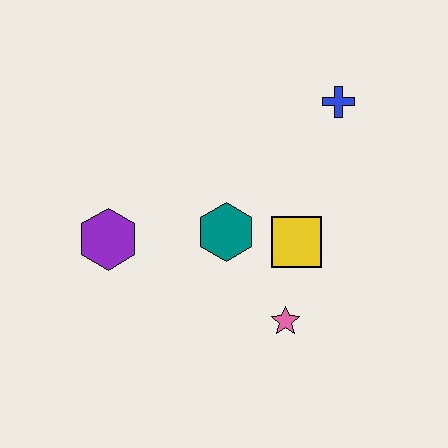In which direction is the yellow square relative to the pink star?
The yellow square is above the pink star.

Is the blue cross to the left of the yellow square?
No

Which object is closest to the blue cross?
The yellow square is closest to the blue cross.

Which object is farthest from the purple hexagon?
The blue cross is farthest from the purple hexagon.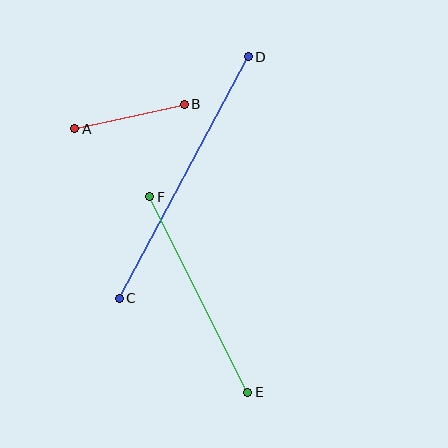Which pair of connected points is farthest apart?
Points C and D are farthest apart.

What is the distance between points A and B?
The distance is approximately 112 pixels.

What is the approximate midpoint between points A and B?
The midpoint is at approximately (130, 116) pixels.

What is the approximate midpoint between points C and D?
The midpoint is at approximately (184, 177) pixels.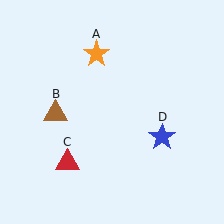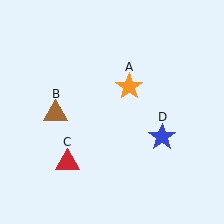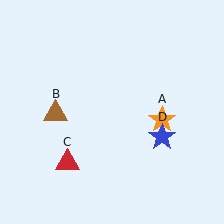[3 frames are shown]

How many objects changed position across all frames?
1 object changed position: orange star (object A).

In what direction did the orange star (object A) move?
The orange star (object A) moved down and to the right.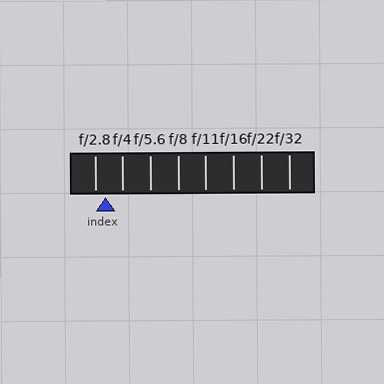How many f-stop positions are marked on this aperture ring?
There are 8 f-stop positions marked.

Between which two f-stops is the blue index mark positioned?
The index mark is between f/2.8 and f/4.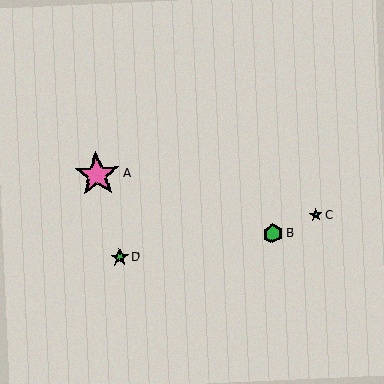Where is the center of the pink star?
The center of the pink star is at (97, 175).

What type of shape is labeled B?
Shape B is a green hexagon.